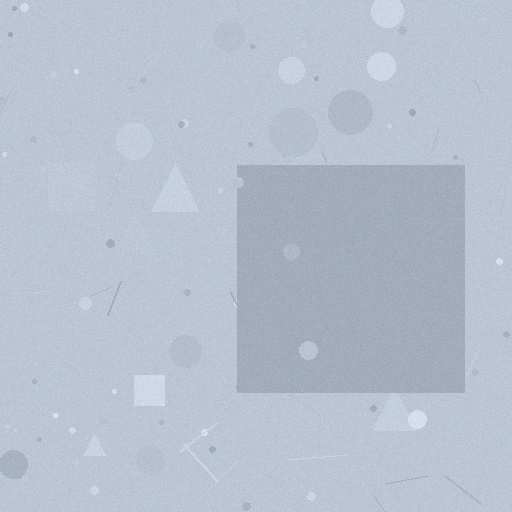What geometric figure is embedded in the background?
A square is embedded in the background.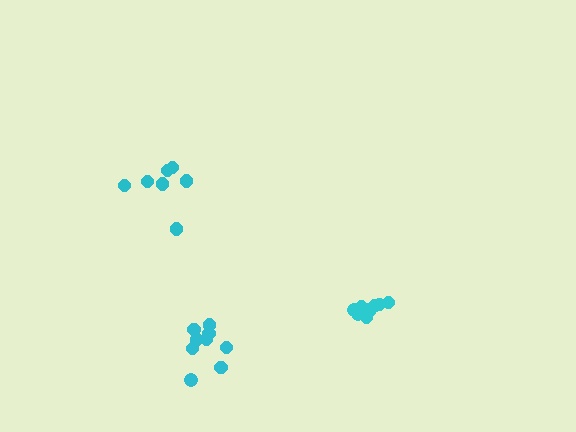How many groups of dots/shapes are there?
There are 3 groups.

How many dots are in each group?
Group 1: 10 dots, Group 2: 7 dots, Group 3: 10 dots (27 total).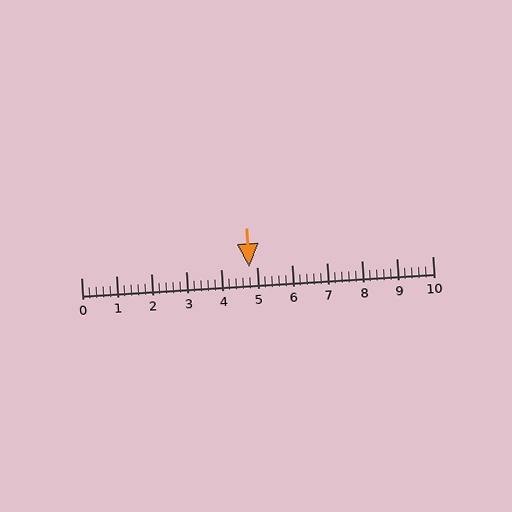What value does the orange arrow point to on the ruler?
The orange arrow points to approximately 4.8.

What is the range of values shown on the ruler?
The ruler shows values from 0 to 10.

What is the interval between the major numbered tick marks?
The major tick marks are spaced 1 units apart.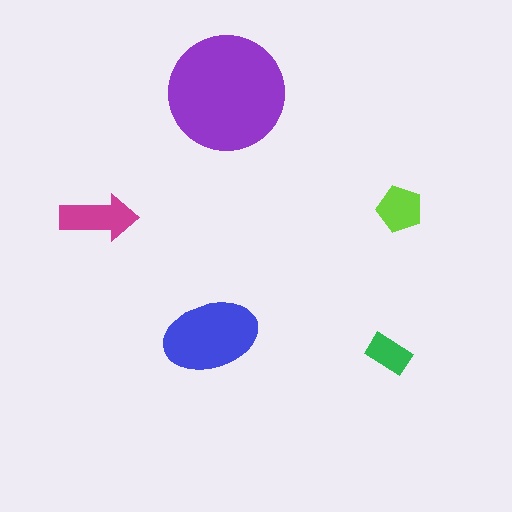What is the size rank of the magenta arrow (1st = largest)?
3rd.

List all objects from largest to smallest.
The purple circle, the blue ellipse, the magenta arrow, the lime pentagon, the green rectangle.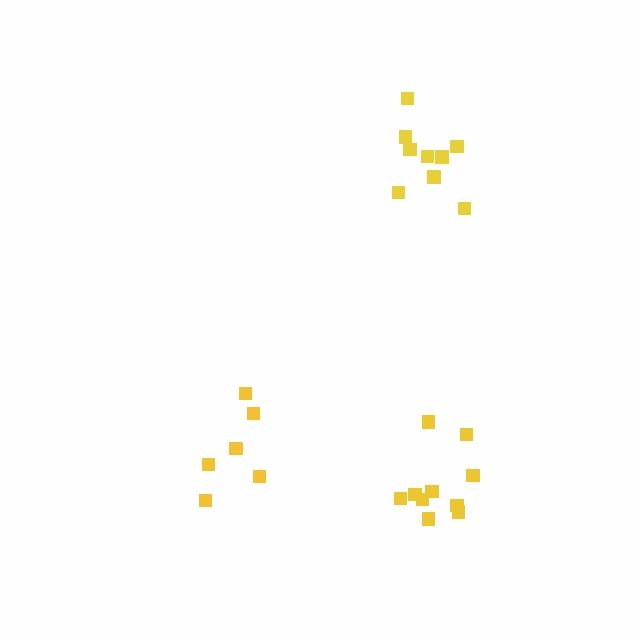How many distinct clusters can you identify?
There are 3 distinct clusters.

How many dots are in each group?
Group 1: 6 dots, Group 2: 9 dots, Group 3: 10 dots (25 total).